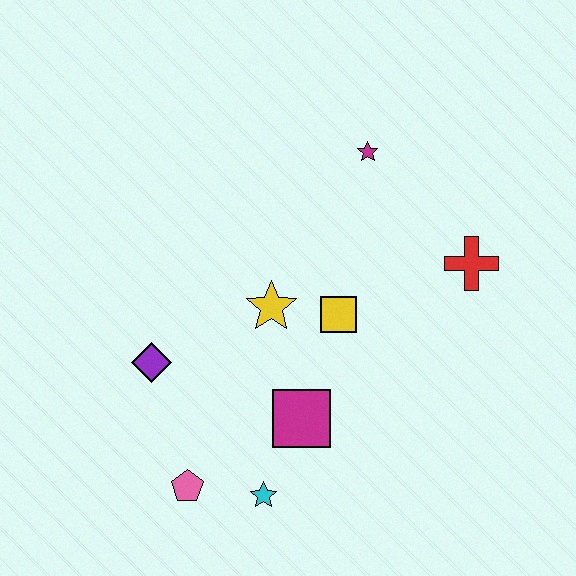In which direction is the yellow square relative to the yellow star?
The yellow square is to the right of the yellow star.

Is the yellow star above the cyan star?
Yes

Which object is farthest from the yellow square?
The pink pentagon is farthest from the yellow square.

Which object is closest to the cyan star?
The pink pentagon is closest to the cyan star.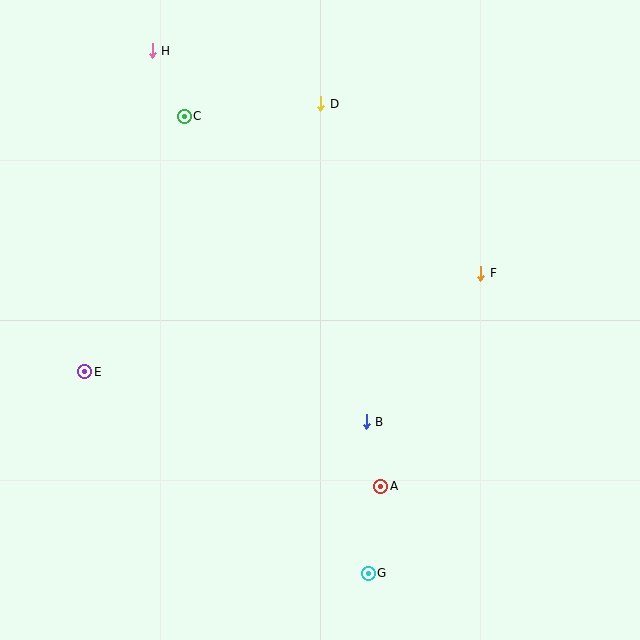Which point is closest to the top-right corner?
Point F is closest to the top-right corner.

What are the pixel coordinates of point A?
Point A is at (381, 486).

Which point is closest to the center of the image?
Point B at (366, 422) is closest to the center.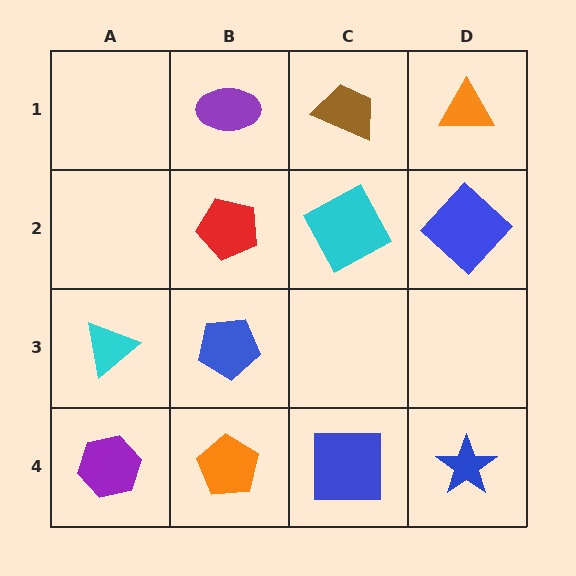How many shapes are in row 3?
2 shapes.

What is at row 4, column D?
A blue star.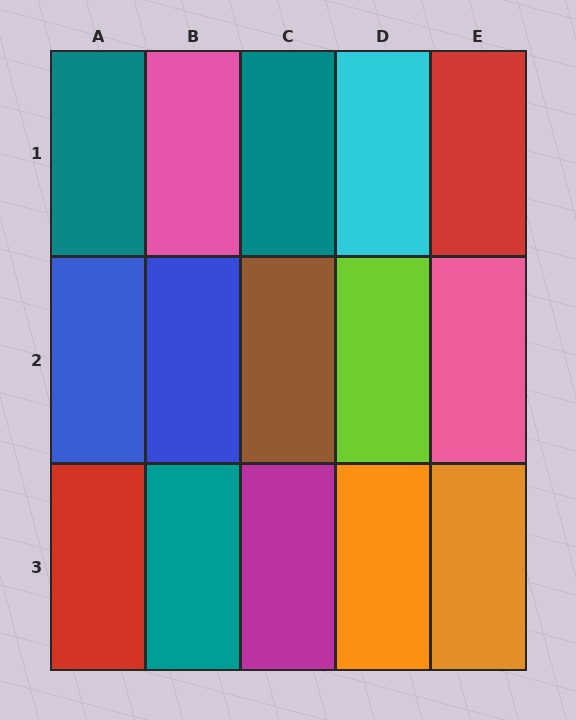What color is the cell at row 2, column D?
Lime.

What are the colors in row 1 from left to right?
Teal, pink, teal, cyan, red.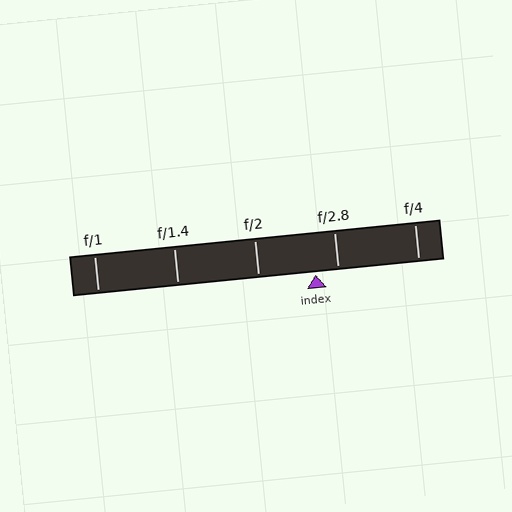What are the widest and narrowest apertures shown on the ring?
The widest aperture shown is f/1 and the narrowest is f/4.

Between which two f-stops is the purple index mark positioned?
The index mark is between f/2 and f/2.8.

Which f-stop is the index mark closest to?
The index mark is closest to f/2.8.